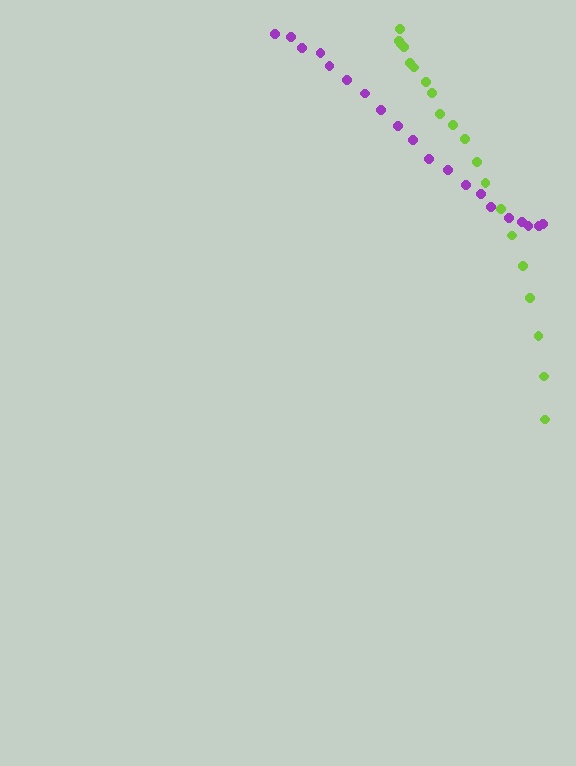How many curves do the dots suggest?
There are 2 distinct paths.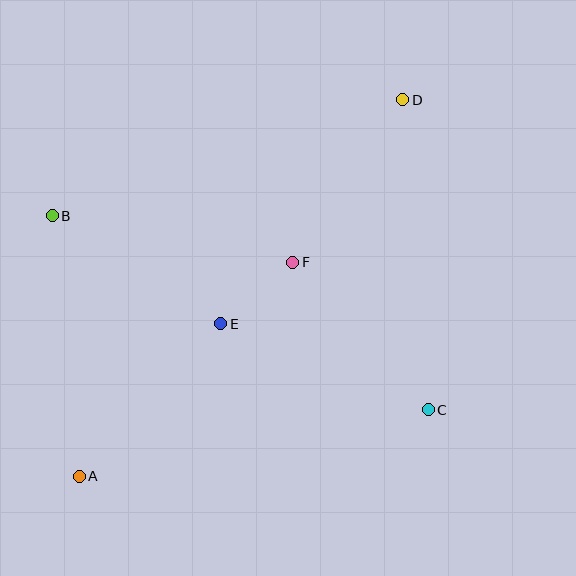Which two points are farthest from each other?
Points A and D are farthest from each other.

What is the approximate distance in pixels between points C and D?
The distance between C and D is approximately 311 pixels.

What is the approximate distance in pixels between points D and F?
The distance between D and F is approximately 196 pixels.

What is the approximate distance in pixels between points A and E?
The distance between A and E is approximately 208 pixels.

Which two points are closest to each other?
Points E and F are closest to each other.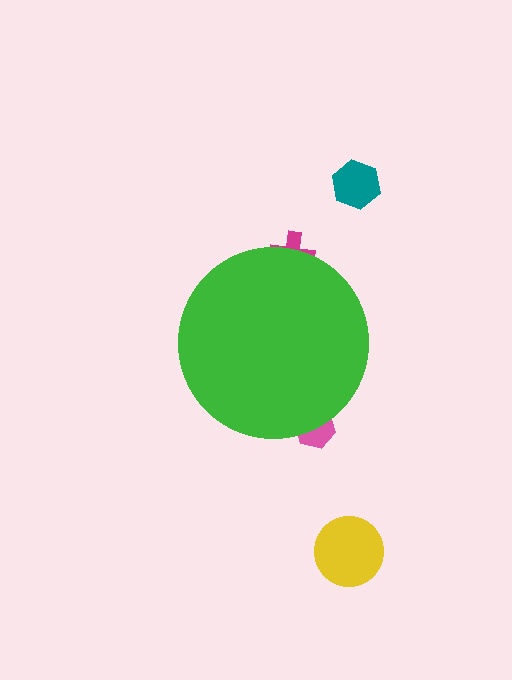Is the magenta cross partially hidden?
Yes, the magenta cross is partially hidden behind the green circle.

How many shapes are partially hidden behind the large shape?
2 shapes are partially hidden.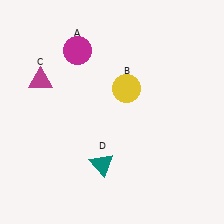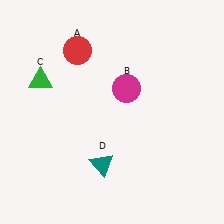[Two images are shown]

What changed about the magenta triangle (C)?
In Image 1, C is magenta. In Image 2, it changed to green.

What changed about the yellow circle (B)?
In Image 1, B is yellow. In Image 2, it changed to magenta.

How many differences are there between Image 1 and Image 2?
There are 3 differences between the two images.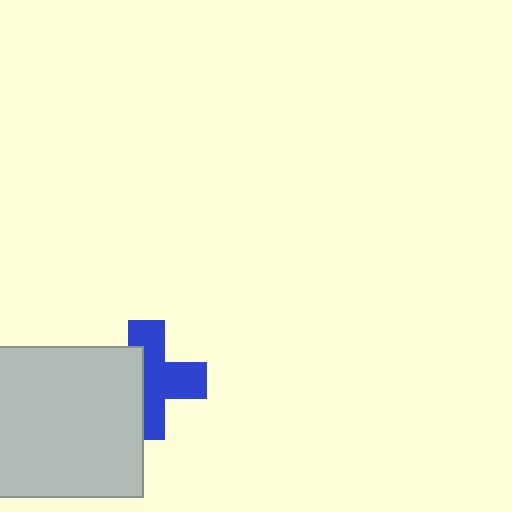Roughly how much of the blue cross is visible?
About half of it is visible (roughly 60%).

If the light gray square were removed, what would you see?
You would see the complete blue cross.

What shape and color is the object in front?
The object in front is a light gray square.